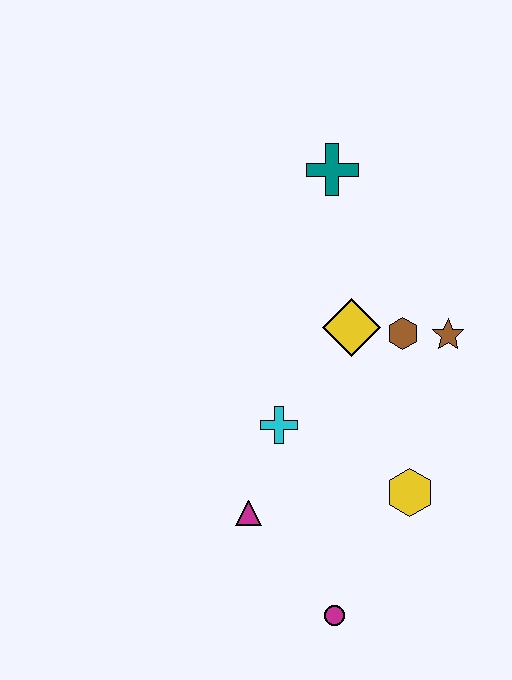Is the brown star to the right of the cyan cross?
Yes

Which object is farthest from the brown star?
The magenta circle is farthest from the brown star.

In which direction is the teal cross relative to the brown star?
The teal cross is above the brown star.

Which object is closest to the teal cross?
The yellow diamond is closest to the teal cross.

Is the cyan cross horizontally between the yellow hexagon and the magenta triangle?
Yes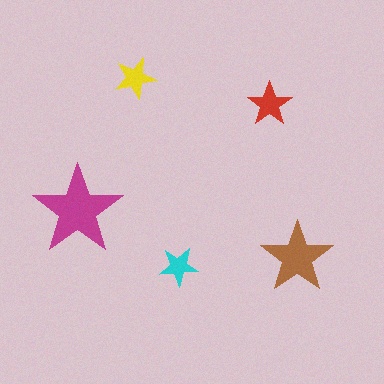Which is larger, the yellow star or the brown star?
The brown one.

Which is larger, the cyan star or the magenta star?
The magenta one.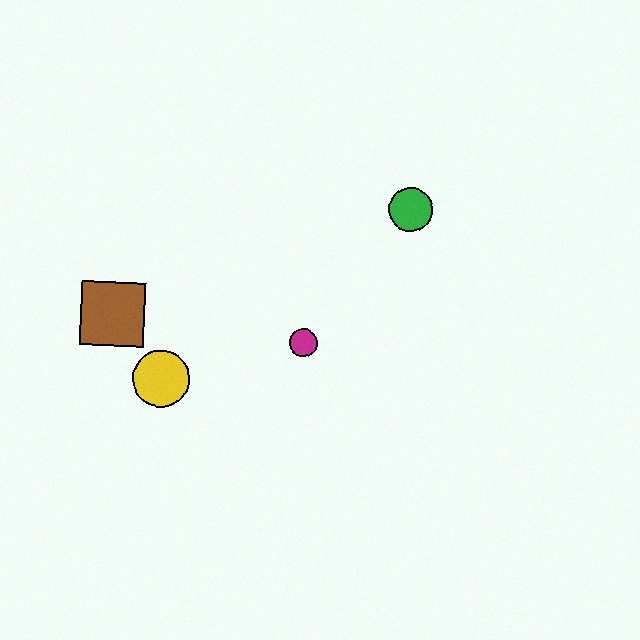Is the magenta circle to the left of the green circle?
Yes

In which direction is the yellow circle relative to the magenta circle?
The yellow circle is to the left of the magenta circle.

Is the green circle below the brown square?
No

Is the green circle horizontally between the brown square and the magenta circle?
No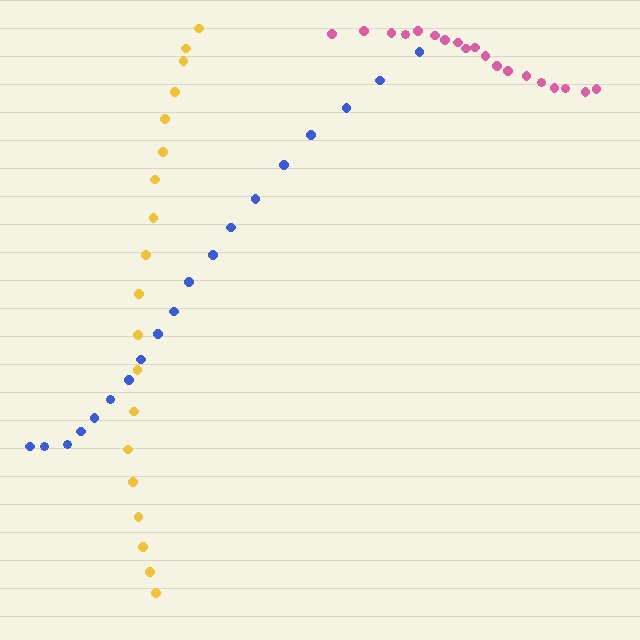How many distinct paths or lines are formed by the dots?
There are 3 distinct paths.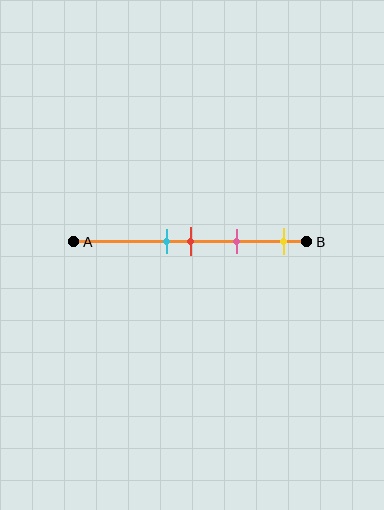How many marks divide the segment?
There are 4 marks dividing the segment.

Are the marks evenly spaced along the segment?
No, the marks are not evenly spaced.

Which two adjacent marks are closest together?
The cyan and red marks are the closest adjacent pair.